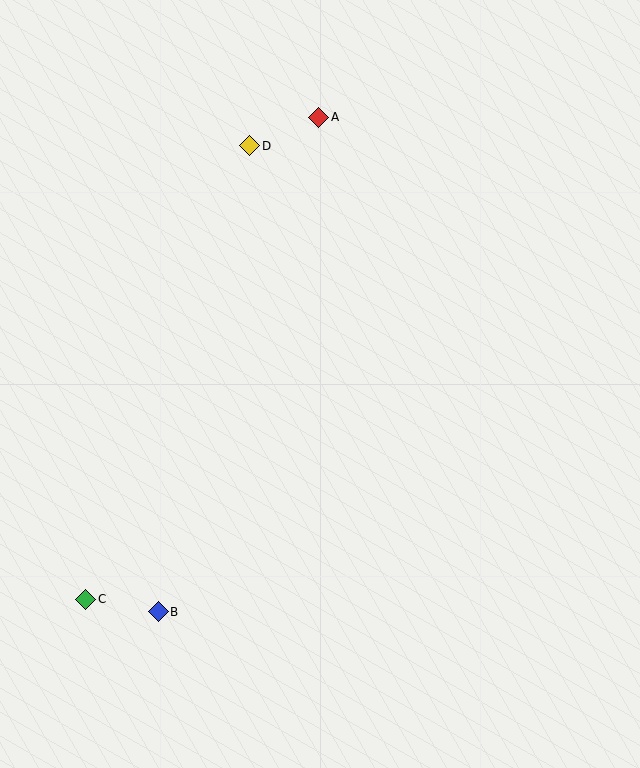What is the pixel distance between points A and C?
The distance between A and C is 535 pixels.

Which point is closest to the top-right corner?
Point A is closest to the top-right corner.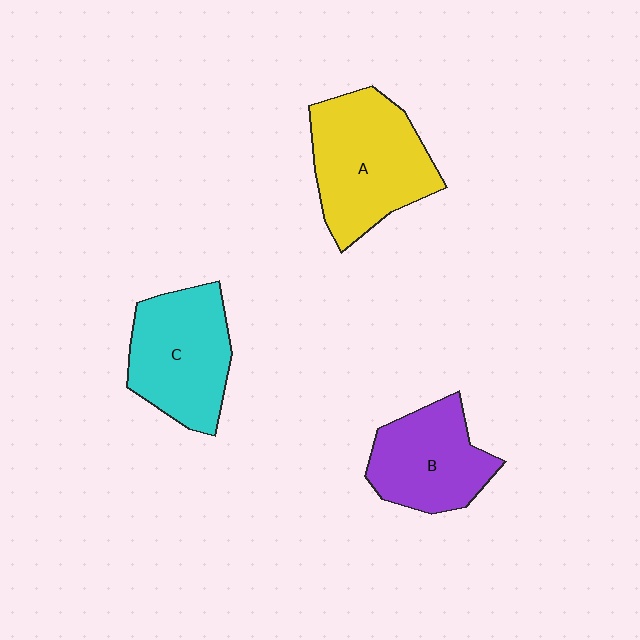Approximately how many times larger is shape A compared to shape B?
Approximately 1.3 times.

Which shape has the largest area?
Shape A (yellow).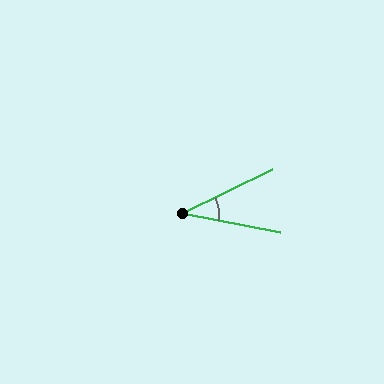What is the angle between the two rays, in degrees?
Approximately 37 degrees.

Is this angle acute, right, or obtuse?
It is acute.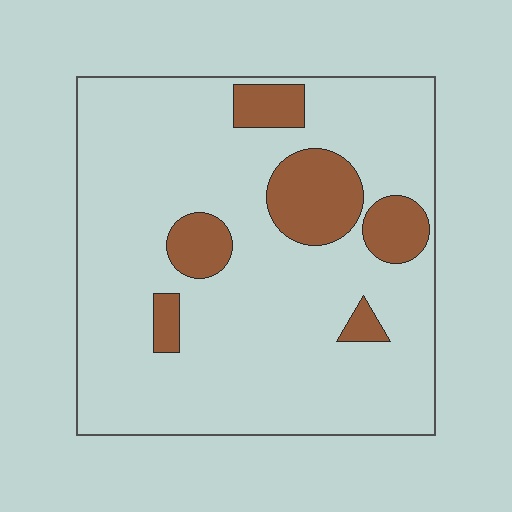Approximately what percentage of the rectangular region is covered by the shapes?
Approximately 15%.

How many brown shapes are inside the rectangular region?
6.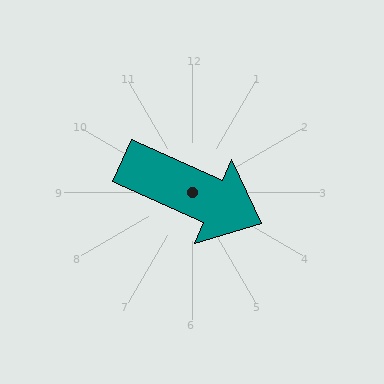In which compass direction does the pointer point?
Southeast.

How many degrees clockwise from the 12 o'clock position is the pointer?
Approximately 114 degrees.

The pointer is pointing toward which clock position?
Roughly 4 o'clock.